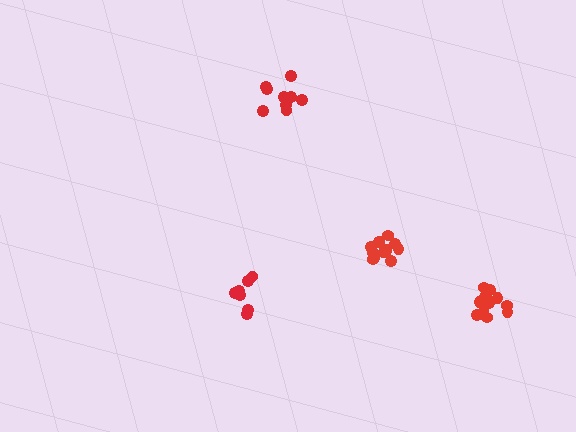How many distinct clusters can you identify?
There are 4 distinct clusters.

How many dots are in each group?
Group 1: 13 dots, Group 2: 13 dots, Group 3: 9 dots, Group 4: 7 dots (42 total).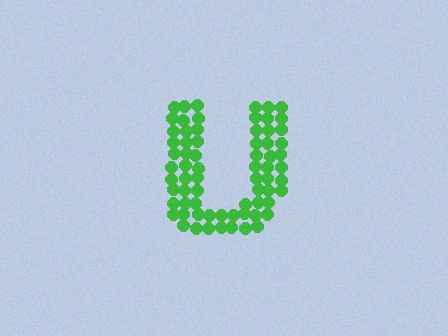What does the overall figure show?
The overall figure shows the letter U.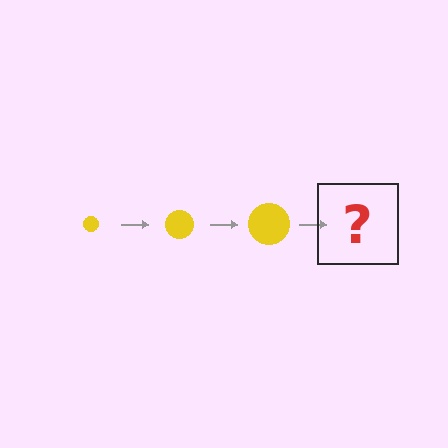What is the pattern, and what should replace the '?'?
The pattern is that the circle gets progressively larger each step. The '?' should be a yellow circle, larger than the previous one.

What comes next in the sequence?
The next element should be a yellow circle, larger than the previous one.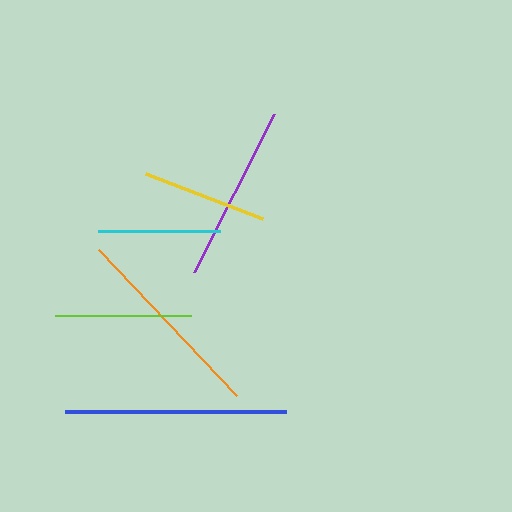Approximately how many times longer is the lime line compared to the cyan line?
The lime line is approximately 1.1 times the length of the cyan line.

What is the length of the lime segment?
The lime segment is approximately 136 pixels long.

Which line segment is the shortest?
The cyan line is the shortest at approximately 122 pixels.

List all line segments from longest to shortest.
From longest to shortest: blue, orange, purple, lime, yellow, cyan.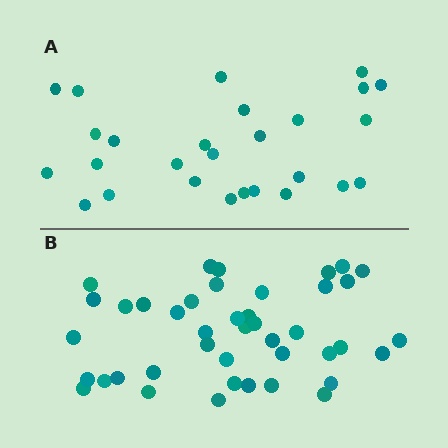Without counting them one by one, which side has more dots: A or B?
Region B (the bottom region) has more dots.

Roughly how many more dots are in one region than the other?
Region B has approximately 15 more dots than region A.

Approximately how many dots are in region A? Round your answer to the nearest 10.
About 30 dots. (The exact count is 27, which rounds to 30.)